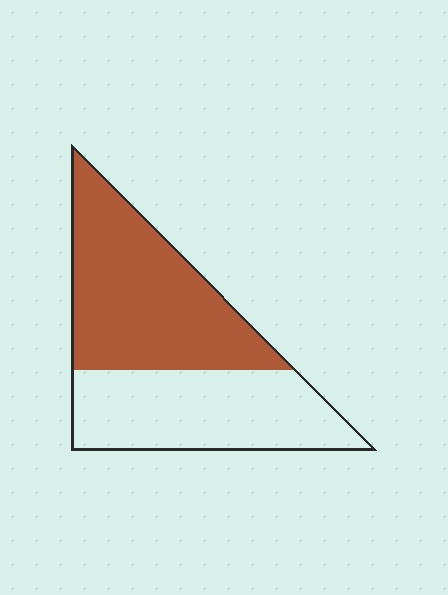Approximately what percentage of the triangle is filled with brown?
Approximately 55%.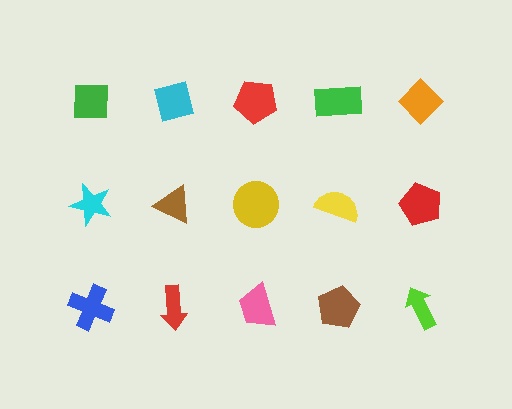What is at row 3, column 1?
A blue cross.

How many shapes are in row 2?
5 shapes.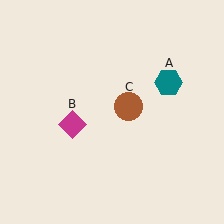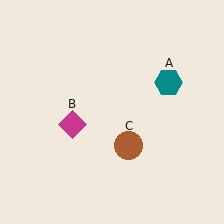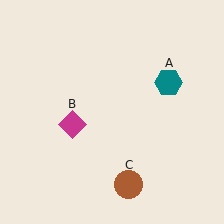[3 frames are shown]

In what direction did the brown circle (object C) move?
The brown circle (object C) moved down.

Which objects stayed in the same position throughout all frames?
Teal hexagon (object A) and magenta diamond (object B) remained stationary.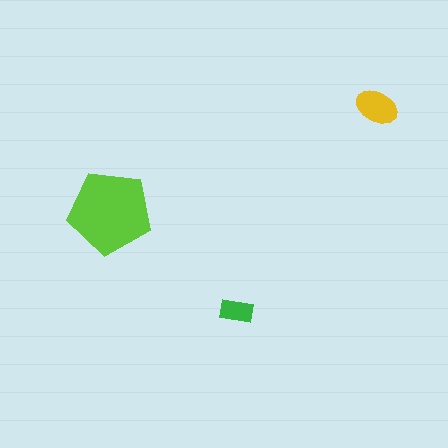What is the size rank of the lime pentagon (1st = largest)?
1st.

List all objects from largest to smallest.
The lime pentagon, the yellow ellipse, the green rectangle.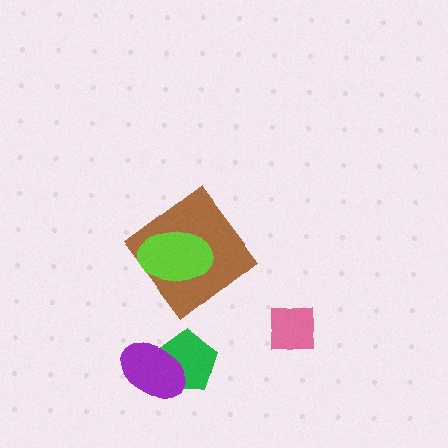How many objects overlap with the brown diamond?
1 object overlaps with the brown diamond.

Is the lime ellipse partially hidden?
No, no other shape covers it.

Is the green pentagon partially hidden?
Yes, it is partially covered by another shape.